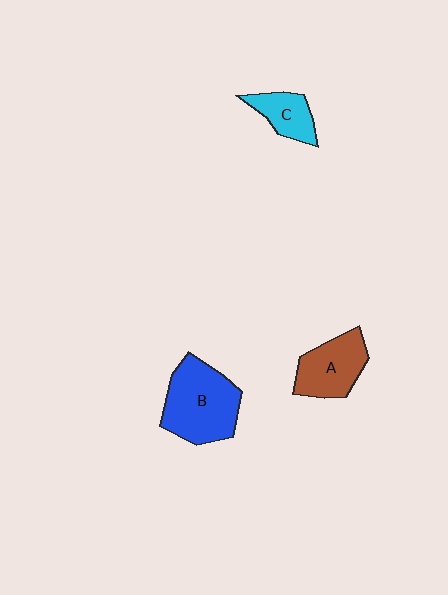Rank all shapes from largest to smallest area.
From largest to smallest: B (blue), A (brown), C (cyan).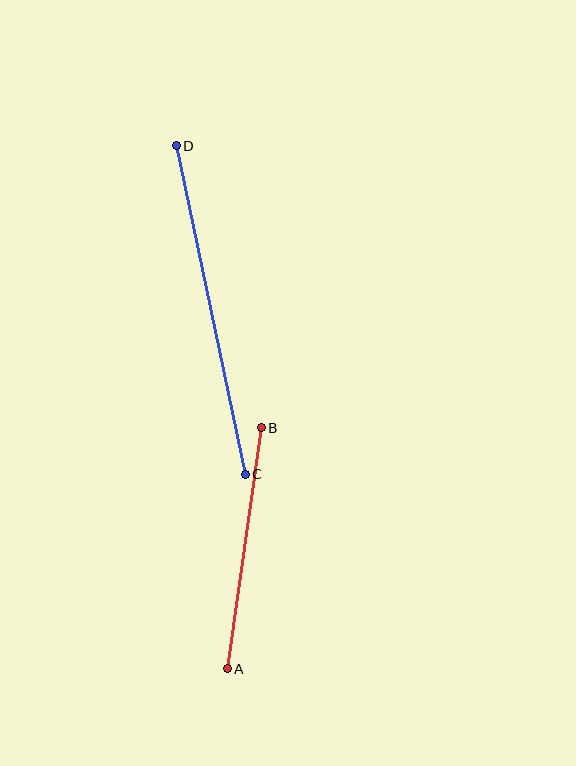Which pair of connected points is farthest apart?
Points C and D are farthest apart.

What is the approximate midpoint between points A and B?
The midpoint is at approximately (244, 548) pixels.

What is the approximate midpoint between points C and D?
The midpoint is at approximately (211, 310) pixels.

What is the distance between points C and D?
The distance is approximately 336 pixels.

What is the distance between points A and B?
The distance is approximately 243 pixels.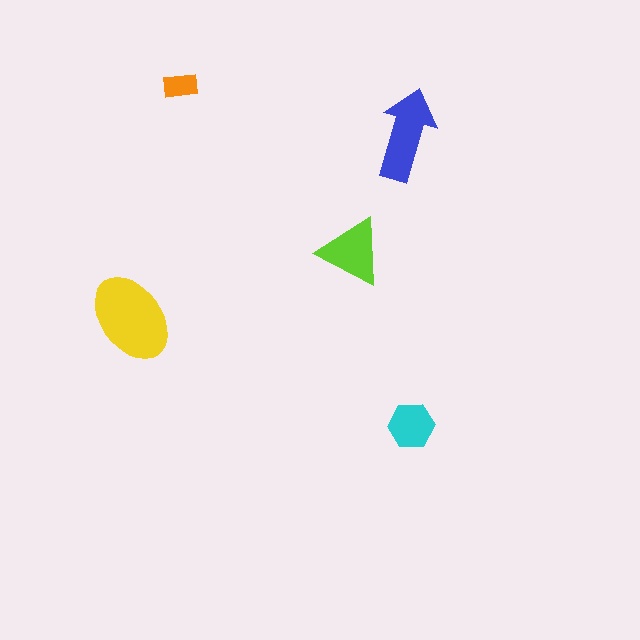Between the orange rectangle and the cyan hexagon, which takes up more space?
The cyan hexagon.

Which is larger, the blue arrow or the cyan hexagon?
The blue arrow.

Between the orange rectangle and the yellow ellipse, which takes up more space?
The yellow ellipse.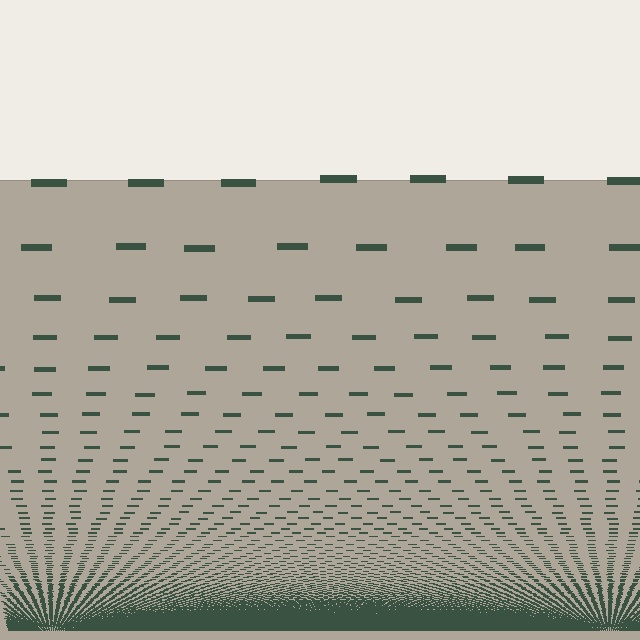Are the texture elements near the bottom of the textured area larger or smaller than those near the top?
Smaller. The gradient is inverted — elements near the bottom are smaller and denser.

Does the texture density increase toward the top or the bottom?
Density increases toward the bottom.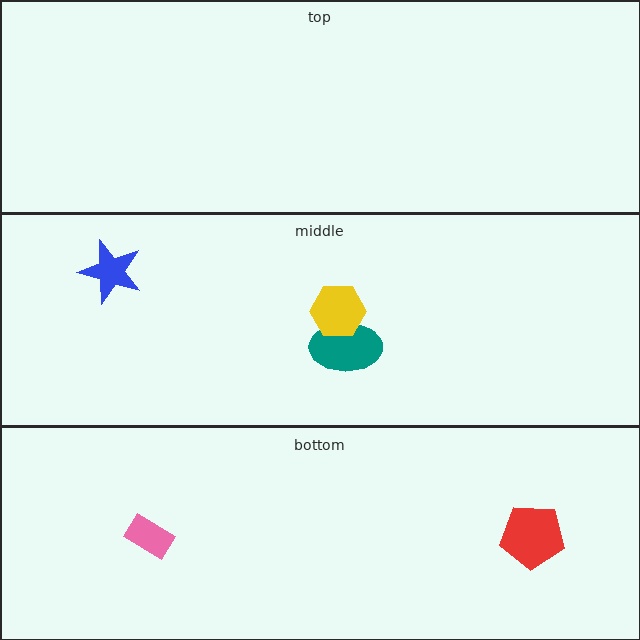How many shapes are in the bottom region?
2.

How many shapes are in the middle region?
3.